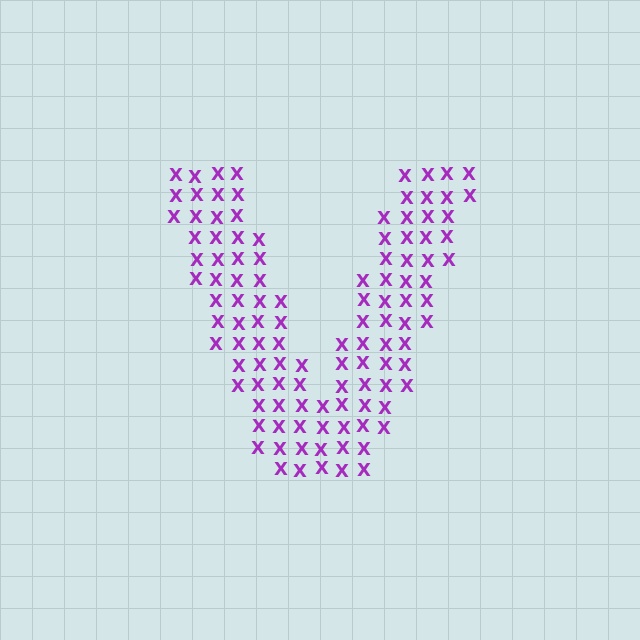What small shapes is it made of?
It is made of small letter X's.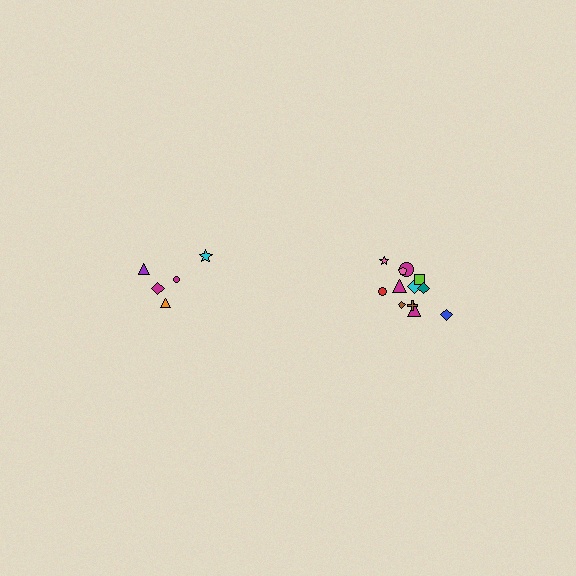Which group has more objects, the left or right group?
The right group.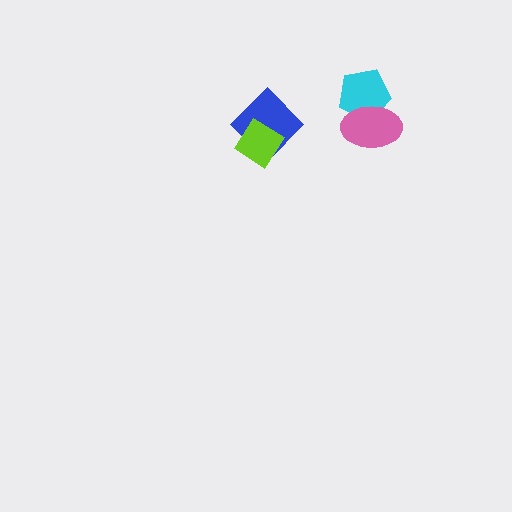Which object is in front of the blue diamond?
The lime diamond is in front of the blue diamond.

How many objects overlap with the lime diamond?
1 object overlaps with the lime diamond.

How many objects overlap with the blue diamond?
1 object overlaps with the blue diamond.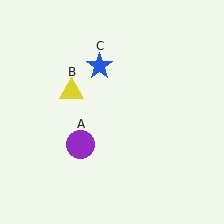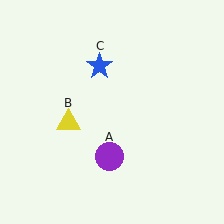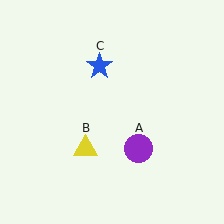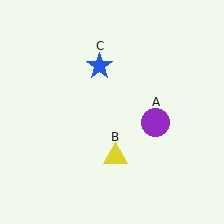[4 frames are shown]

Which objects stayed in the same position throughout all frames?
Blue star (object C) remained stationary.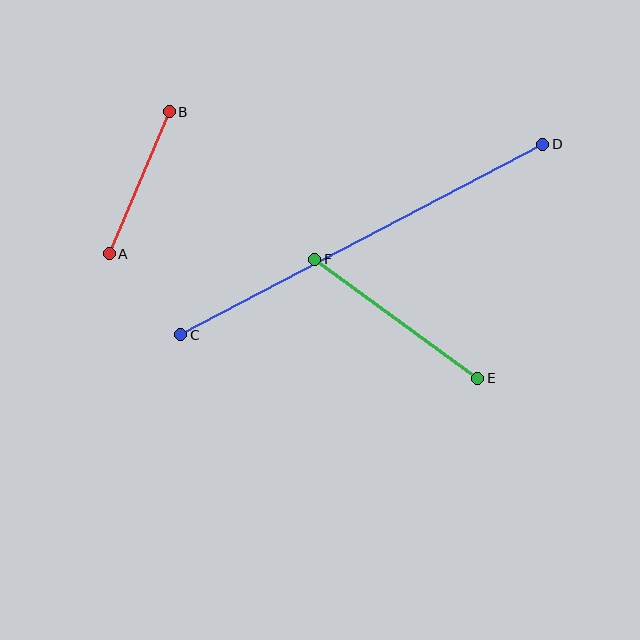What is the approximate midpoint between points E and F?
The midpoint is at approximately (396, 319) pixels.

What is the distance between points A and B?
The distance is approximately 154 pixels.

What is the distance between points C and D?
The distance is approximately 409 pixels.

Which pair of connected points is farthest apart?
Points C and D are farthest apart.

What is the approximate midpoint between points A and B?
The midpoint is at approximately (139, 183) pixels.